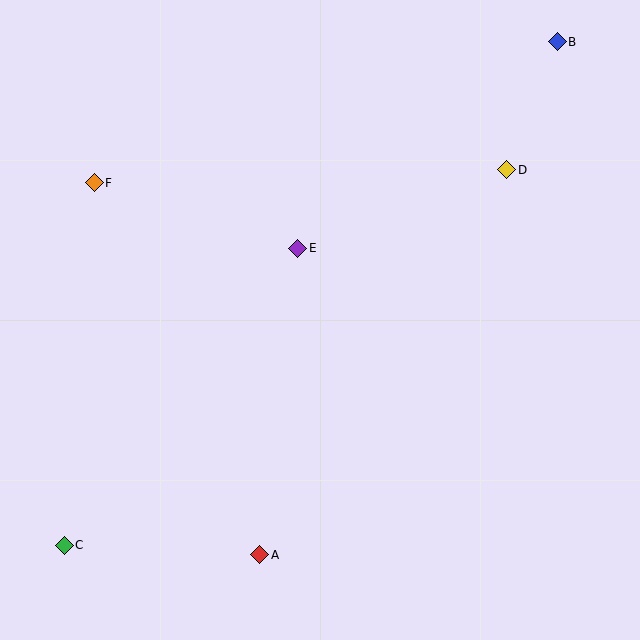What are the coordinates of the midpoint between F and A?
The midpoint between F and A is at (177, 369).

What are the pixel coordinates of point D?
Point D is at (507, 170).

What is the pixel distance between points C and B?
The distance between C and B is 705 pixels.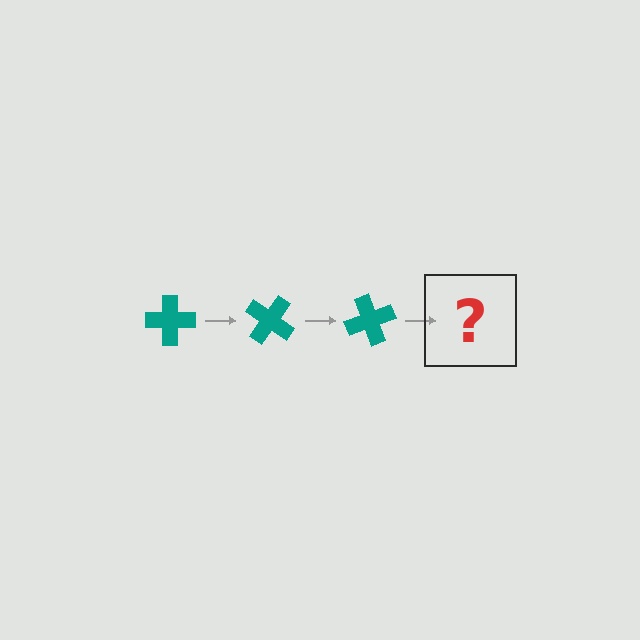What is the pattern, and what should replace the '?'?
The pattern is that the cross rotates 35 degrees each step. The '?' should be a teal cross rotated 105 degrees.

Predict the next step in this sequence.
The next step is a teal cross rotated 105 degrees.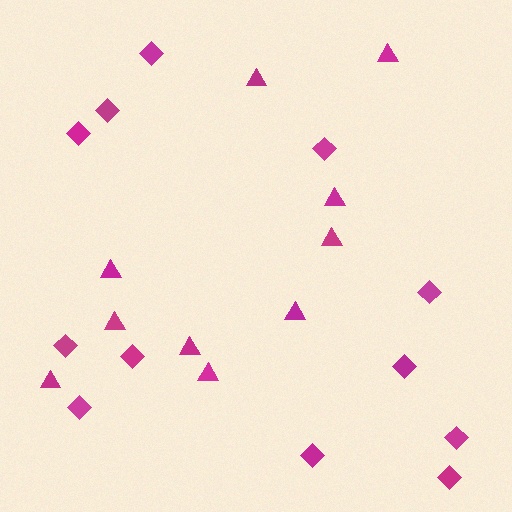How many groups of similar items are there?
There are 2 groups: one group of triangles (10) and one group of diamonds (12).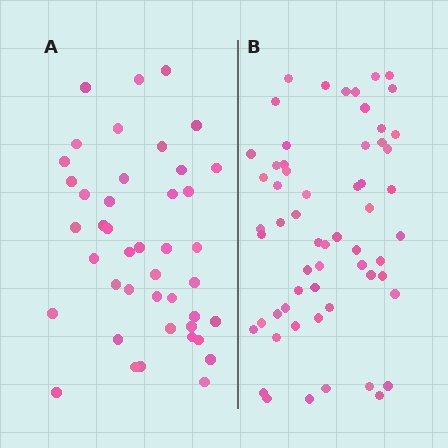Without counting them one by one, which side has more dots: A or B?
Region B (the right region) has more dots.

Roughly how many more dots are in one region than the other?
Region B has approximately 15 more dots than region A.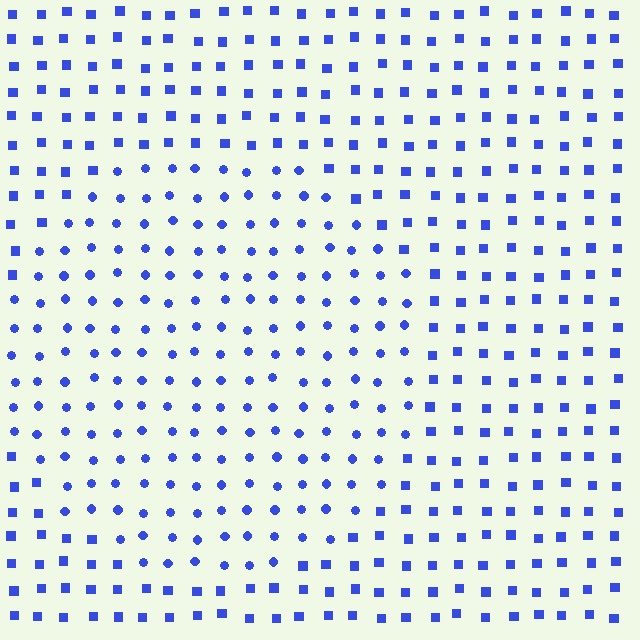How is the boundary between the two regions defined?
The boundary is defined by a change in element shape: circles inside vs. squares outside. All elements share the same color and spacing.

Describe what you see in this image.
The image is filled with small blue elements arranged in a uniform grid. A circle-shaped region contains circles, while the surrounding area contains squares. The boundary is defined purely by the change in element shape.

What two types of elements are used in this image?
The image uses circles inside the circle region and squares outside it.